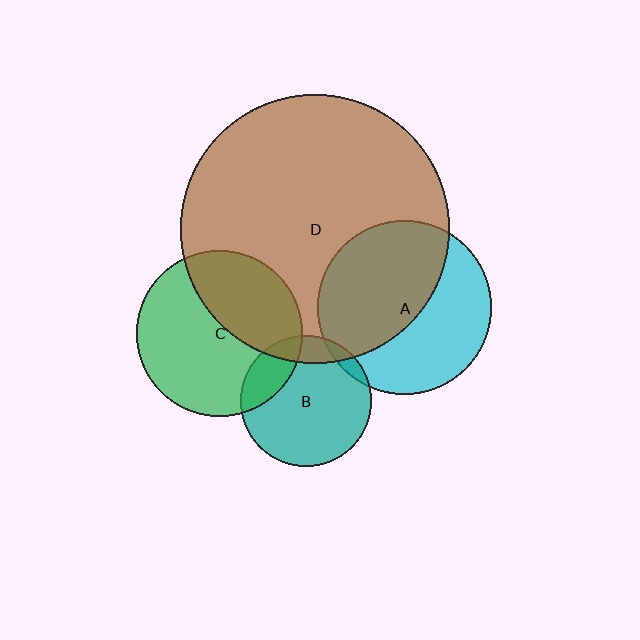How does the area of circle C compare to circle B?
Approximately 1.6 times.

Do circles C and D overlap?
Yes.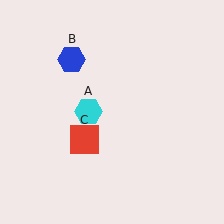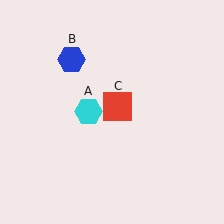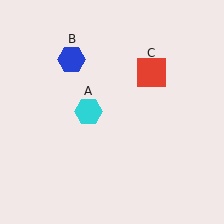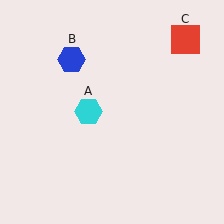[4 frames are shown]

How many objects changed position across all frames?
1 object changed position: red square (object C).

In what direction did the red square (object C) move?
The red square (object C) moved up and to the right.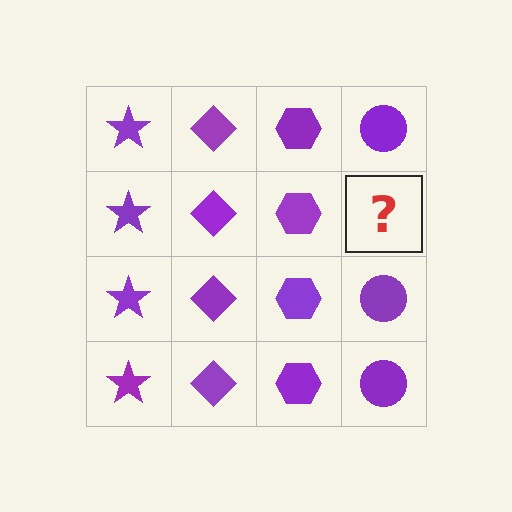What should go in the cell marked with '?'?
The missing cell should contain a purple circle.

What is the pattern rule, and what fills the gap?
The rule is that each column has a consistent shape. The gap should be filled with a purple circle.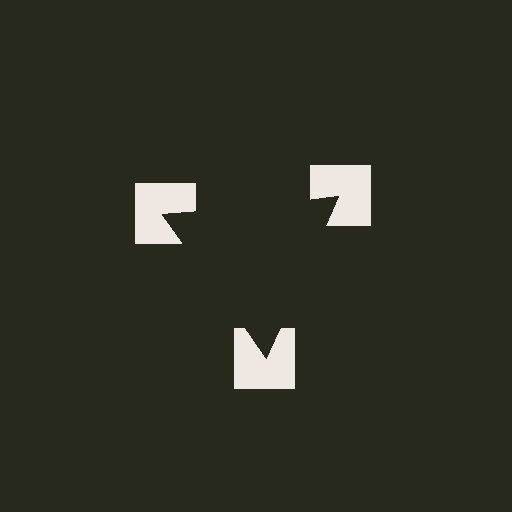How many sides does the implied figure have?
3 sides.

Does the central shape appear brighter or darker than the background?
It typically appears slightly darker than the background, even though no actual brightness change is drawn.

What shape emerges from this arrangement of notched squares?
An illusory triangle — its edges are inferred from the aligned wedge cuts in the notched squares, not physically drawn.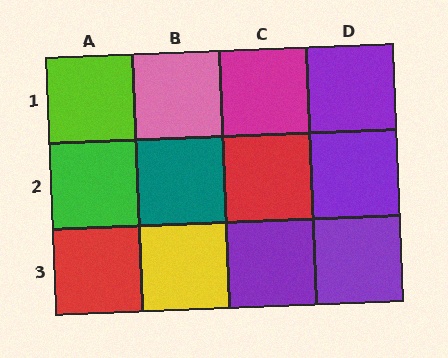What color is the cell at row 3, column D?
Purple.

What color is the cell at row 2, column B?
Teal.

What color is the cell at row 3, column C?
Purple.